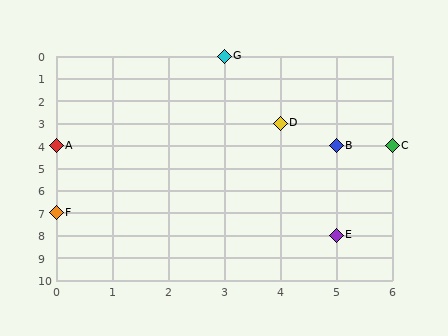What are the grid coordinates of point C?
Point C is at grid coordinates (6, 4).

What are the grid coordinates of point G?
Point G is at grid coordinates (3, 0).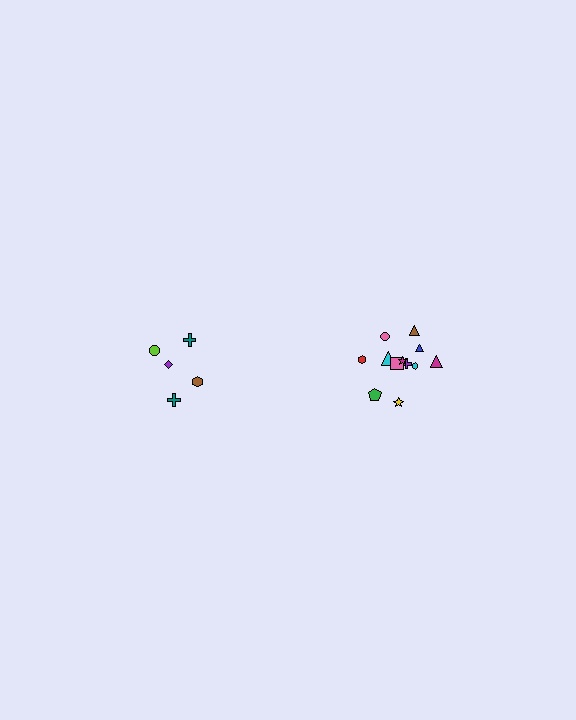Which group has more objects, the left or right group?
The right group.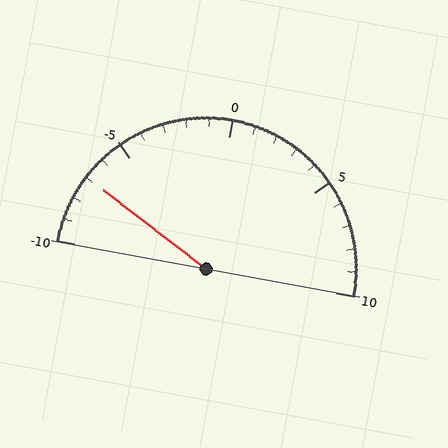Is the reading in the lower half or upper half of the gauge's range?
The reading is in the lower half of the range (-10 to 10).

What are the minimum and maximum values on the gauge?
The gauge ranges from -10 to 10.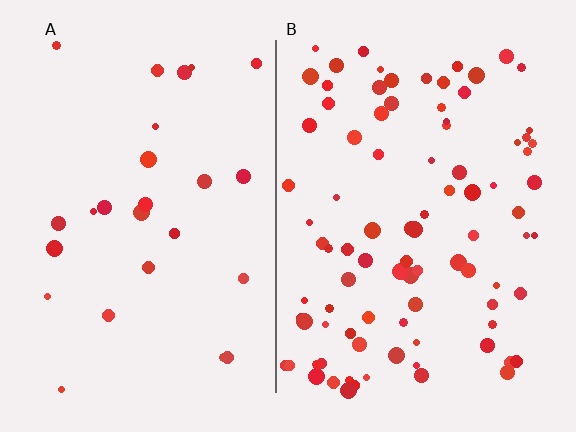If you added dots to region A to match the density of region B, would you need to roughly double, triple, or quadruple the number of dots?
Approximately quadruple.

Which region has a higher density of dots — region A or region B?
B (the right).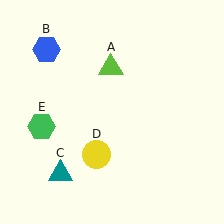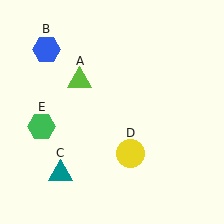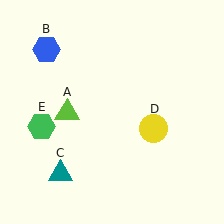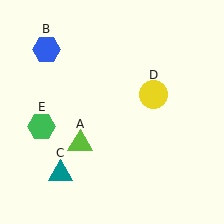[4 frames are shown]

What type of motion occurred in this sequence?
The lime triangle (object A), yellow circle (object D) rotated counterclockwise around the center of the scene.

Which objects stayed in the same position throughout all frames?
Blue hexagon (object B) and teal triangle (object C) and green hexagon (object E) remained stationary.